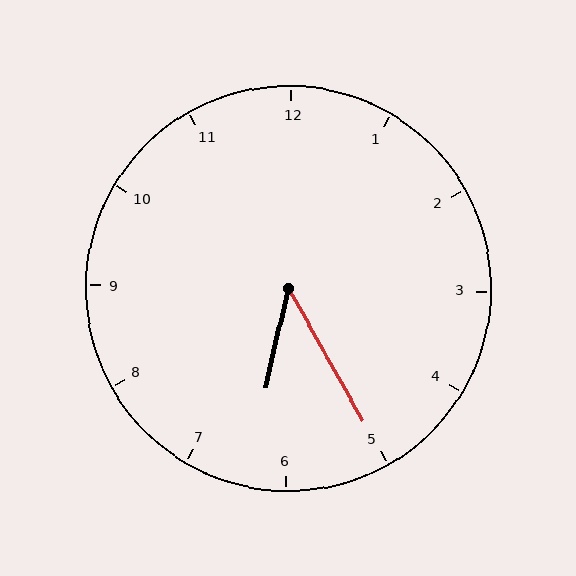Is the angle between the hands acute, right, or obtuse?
It is acute.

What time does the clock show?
6:25.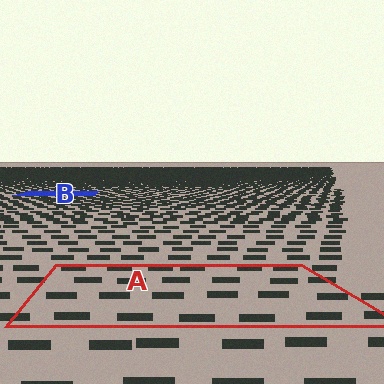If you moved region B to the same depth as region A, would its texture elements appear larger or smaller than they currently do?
They would appear larger. At a closer depth, the same texture elements are projected at a bigger on-screen size.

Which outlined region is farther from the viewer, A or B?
Region B is farther from the viewer — the texture elements inside it appear smaller and more densely packed.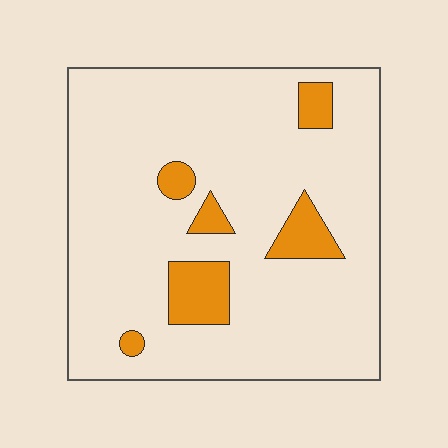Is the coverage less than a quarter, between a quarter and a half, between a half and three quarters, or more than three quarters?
Less than a quarter.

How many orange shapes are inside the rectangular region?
6.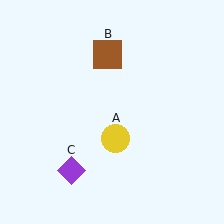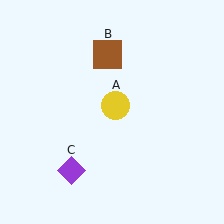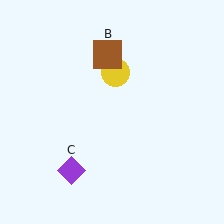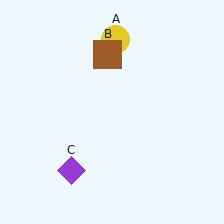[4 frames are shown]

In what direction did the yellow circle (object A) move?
The yellow circle (object A) moved up.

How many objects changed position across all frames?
1 object changed position: yellow circle (object A).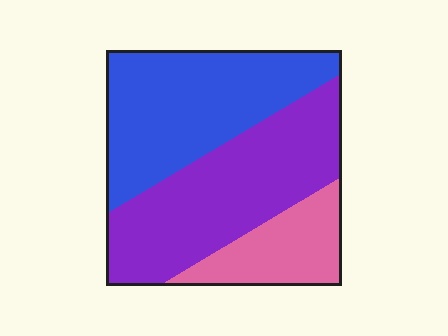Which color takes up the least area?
Pink, at roughly 20%.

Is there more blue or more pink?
Blue.